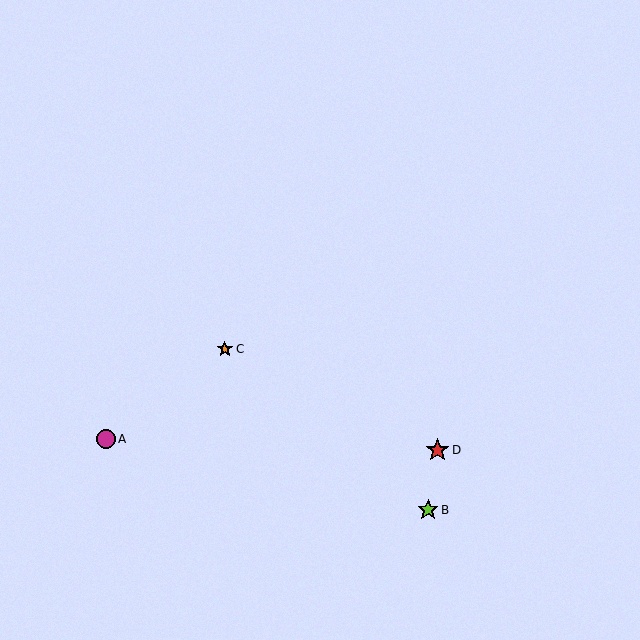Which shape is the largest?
The red star (labeled D) is the largest.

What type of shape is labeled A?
Shape A is a magenta circle.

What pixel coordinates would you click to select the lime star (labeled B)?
Click at (428, 510) to select the lime star B.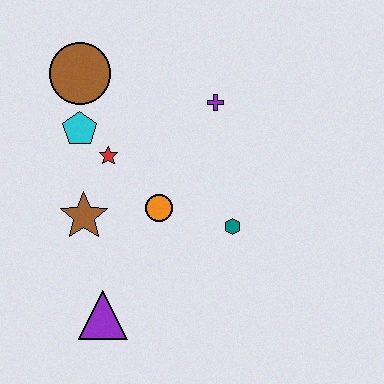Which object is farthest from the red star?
The purple triangle is farthest from the red star.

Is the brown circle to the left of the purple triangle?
Yes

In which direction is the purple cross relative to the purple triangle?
The purple cross is above the purple triangle.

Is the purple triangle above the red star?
No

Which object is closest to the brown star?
The red star is closest to the brown star.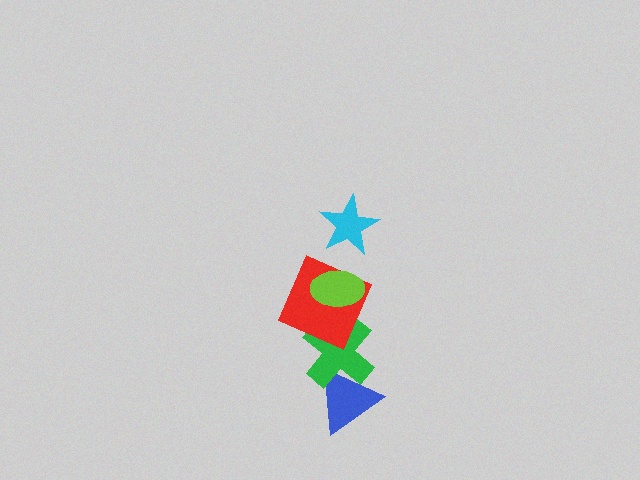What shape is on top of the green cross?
The red square is on top of the green cross.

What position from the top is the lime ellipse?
The lime ellipse is 2nd from the top.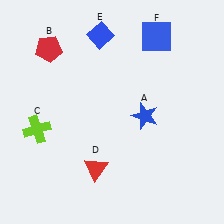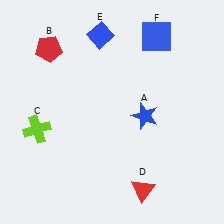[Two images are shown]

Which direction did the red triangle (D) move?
The red triangle (D) moved right.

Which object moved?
The red triangle (D) moved right.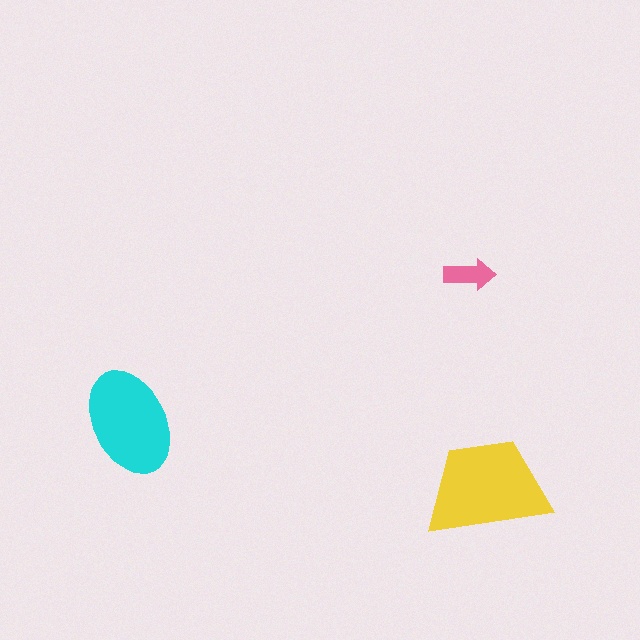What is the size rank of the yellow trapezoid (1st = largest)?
1st.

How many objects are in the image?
There are 3 objects in the image.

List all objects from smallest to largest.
The pink arrow, the cyan ellipse, the yellow trapezoid.